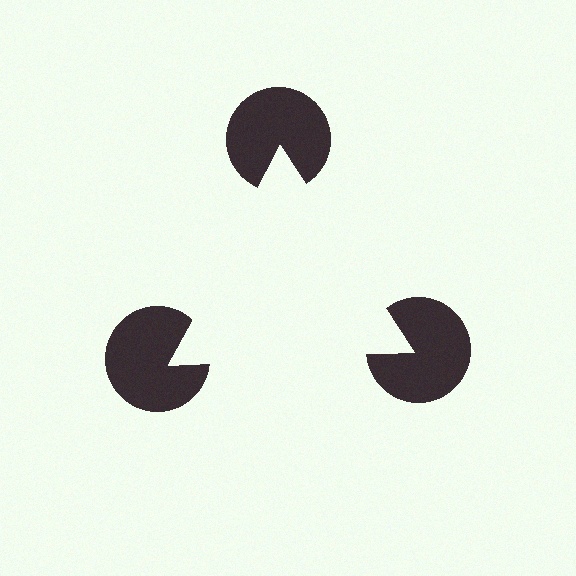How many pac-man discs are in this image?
There are 3 — one at each vertex of the illusory triangle.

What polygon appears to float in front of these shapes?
An illusory triangle — its edges are inferred from the aligned wedge cuts in the pac-man discs, not physically drawn.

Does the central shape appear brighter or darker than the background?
It typically appears slightly brighter than the background, even though no actual brightness change is drawn.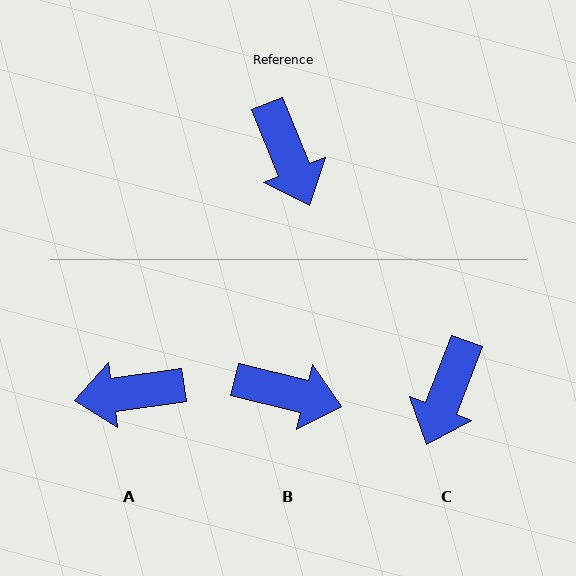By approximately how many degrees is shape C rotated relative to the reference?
Approximately 43 degrees clockwise.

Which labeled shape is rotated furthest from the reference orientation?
A, about 105 degrees away.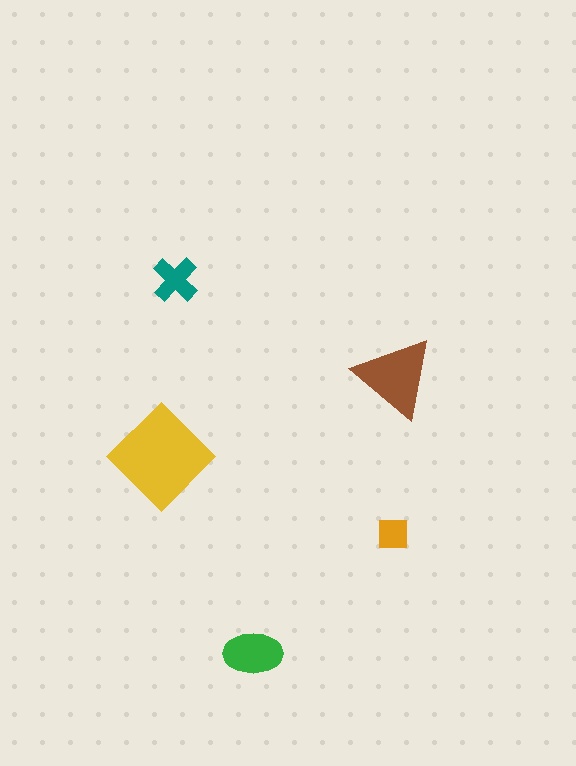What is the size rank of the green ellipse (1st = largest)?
3rd.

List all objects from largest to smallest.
The yellow diamond, the brown triangle, the green ellipse, the teal cross, the orange square.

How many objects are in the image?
There are 5 objects in the image.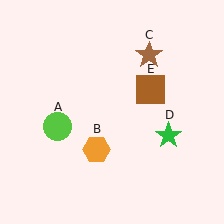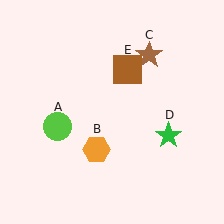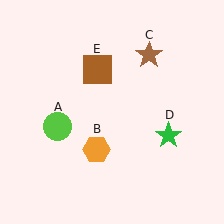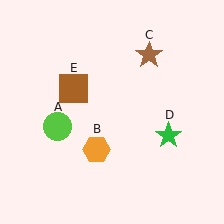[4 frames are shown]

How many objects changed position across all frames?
1 object changed position: brown square (object E).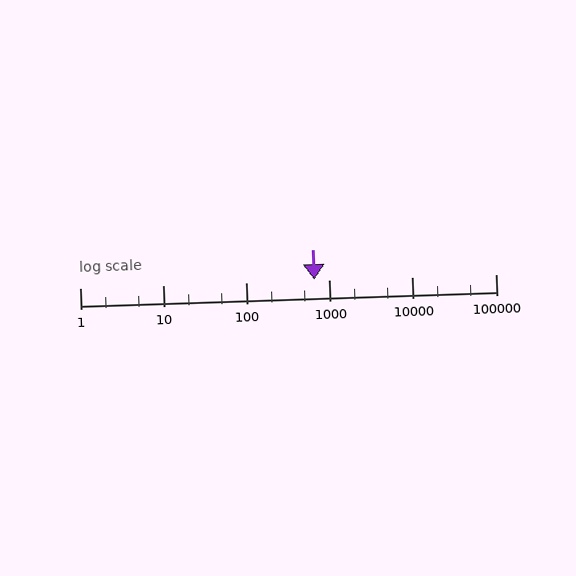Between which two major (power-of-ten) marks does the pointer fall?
The pointer is between 100 and 1000.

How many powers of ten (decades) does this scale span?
The scale spans 5 decades, from 1 to 100000.